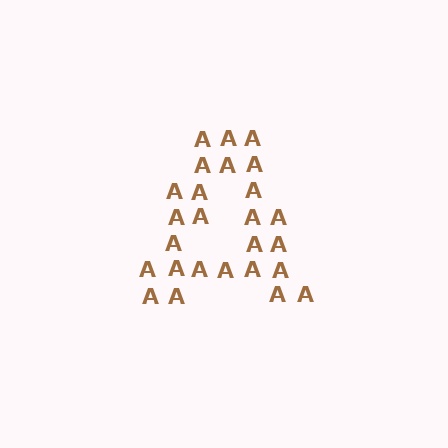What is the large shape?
The large shape is the letter A.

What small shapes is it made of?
It is made of small letter A's.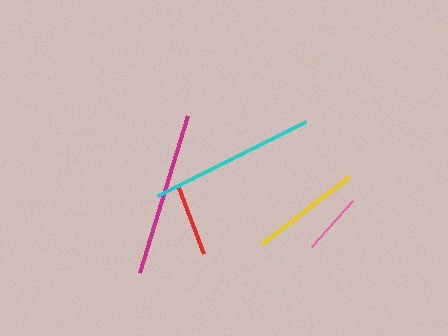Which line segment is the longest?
The cyan line is the longest at approximately 166 pixels.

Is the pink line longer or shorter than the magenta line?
The magenta line is longer than the pink line.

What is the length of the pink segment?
The pink segment is approximately 61 pixels long.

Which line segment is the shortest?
The pink line is the shortest at approximately 61 pixels.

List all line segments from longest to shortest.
From longest to shortest: cyan, magenta, yellow, red, pink.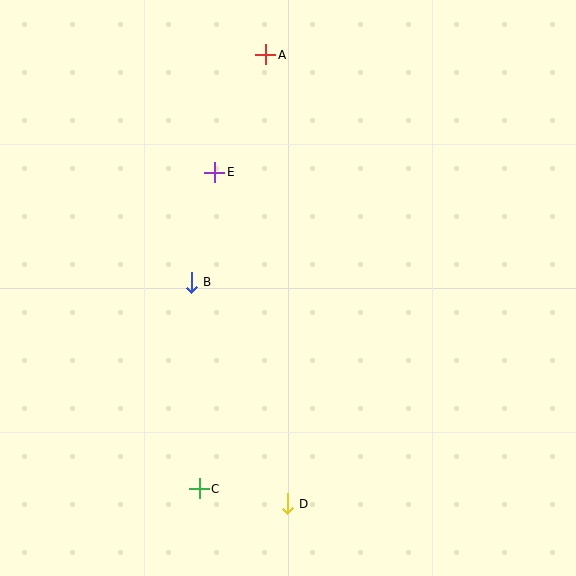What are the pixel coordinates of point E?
Point E is at (215, 172).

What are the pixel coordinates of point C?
Point C is at (199, 489).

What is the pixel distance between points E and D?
The distance between E and D is 339 pixels.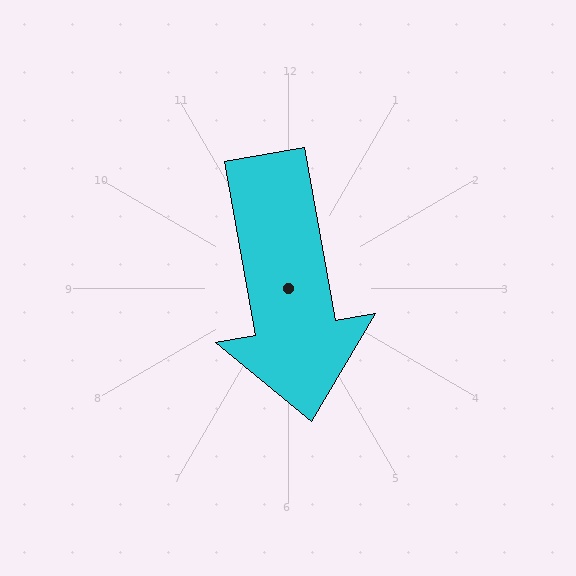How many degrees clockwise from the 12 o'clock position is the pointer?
Approximately 170 degrees.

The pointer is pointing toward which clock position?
Roughly 6 o'clock.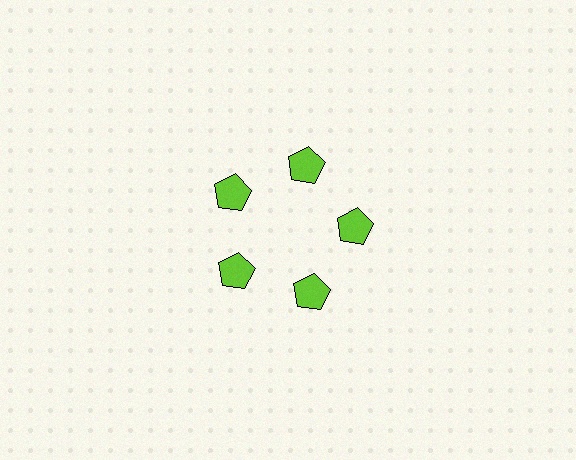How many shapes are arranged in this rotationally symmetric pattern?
There are 5 shapes, arranged in 5 groups of 1.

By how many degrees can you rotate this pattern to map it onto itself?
The pattern maps onto itself every 72 degrees of rotation.